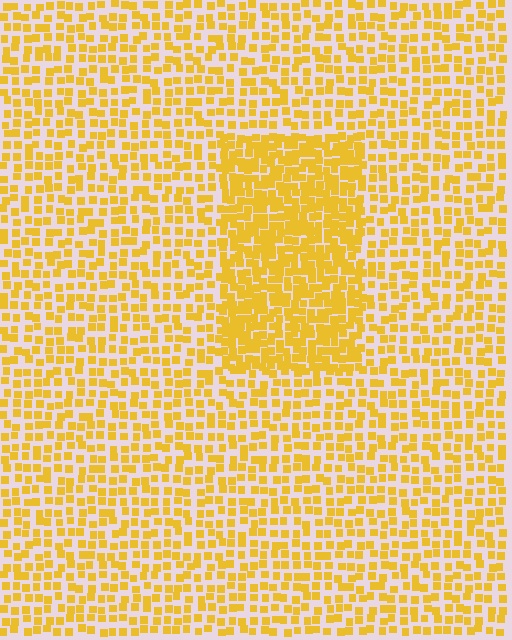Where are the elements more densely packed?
The elements are more densely packed inside the rectangle boundary.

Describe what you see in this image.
The image contains small yellow elements arranged at two different densities. A rectangle-shaped region is visible where the elements are more densely packed than the surrounding area.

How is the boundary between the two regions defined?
The boundary is defined by a change in element density (approximately 1.9x ratio). All elements are the same color, size, and shape.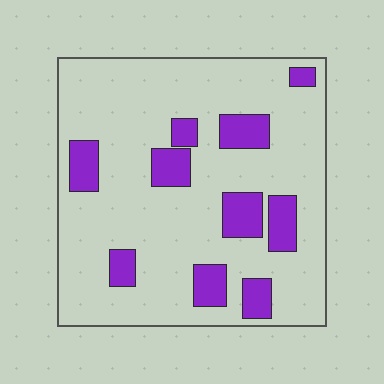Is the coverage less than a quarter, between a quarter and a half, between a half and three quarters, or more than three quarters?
Less than a quarter.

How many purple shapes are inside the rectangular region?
10.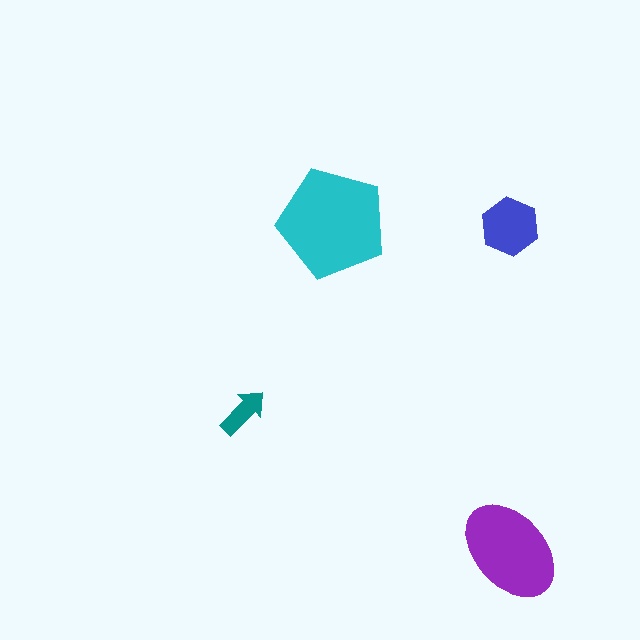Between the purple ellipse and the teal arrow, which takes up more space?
The purple ellipse.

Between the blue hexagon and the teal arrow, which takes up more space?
The blue hexagon.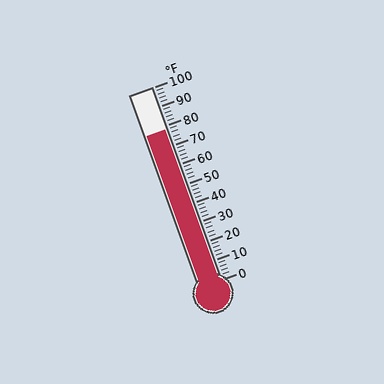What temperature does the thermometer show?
The thermometer shows approximately 78°F.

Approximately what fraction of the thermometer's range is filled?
The thermometer is filled to approximately 80% of its range.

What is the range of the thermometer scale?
The thermometer scale ranges from 0°F to 100°F.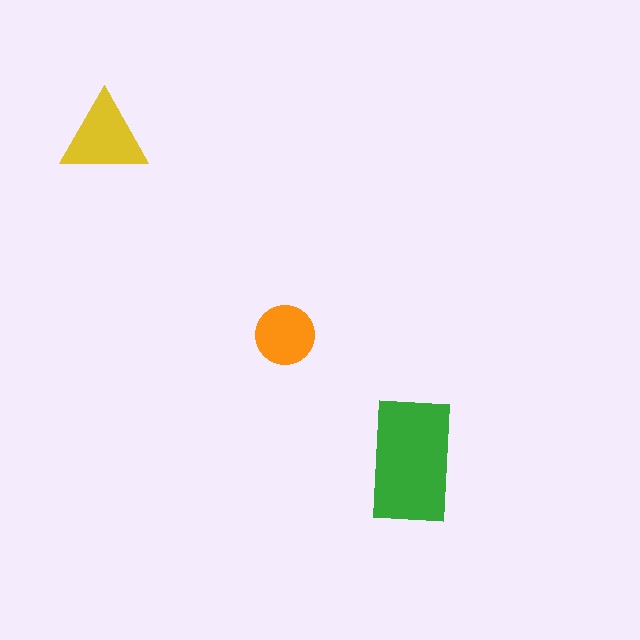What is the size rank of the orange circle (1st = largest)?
3rd.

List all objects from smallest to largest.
The orange circle, the yellow triangle, the green rectangle.